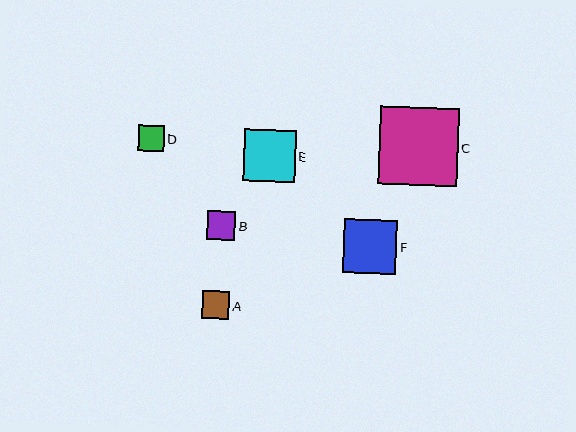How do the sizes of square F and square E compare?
Square F and square E are approximately the same size.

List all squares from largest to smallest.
From largest to smallest: C, F, E, B, A, D.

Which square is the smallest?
Square D is the smallest with a size of approximately 26 pixels.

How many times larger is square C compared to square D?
Square C is approximately 3.0 times the size of square D.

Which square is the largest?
Square C is the largest with a size of approximately 78 pixels.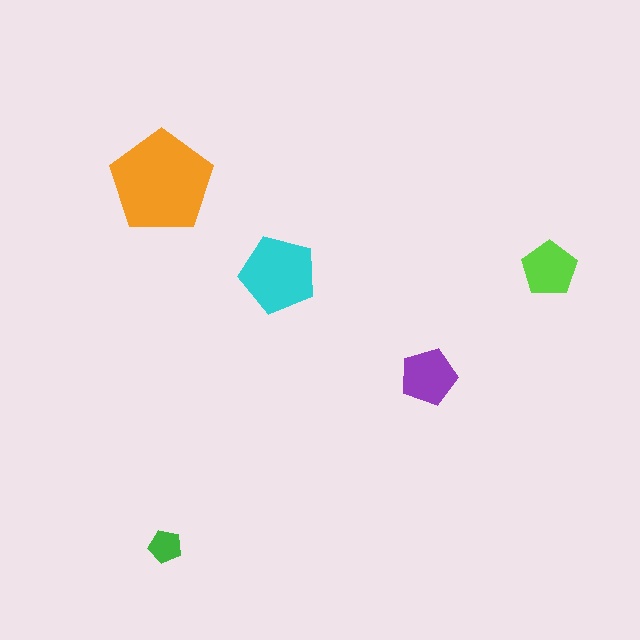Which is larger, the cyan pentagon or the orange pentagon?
The orange one.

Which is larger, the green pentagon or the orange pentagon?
The orange one.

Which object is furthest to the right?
The lime pentagon is rightmost.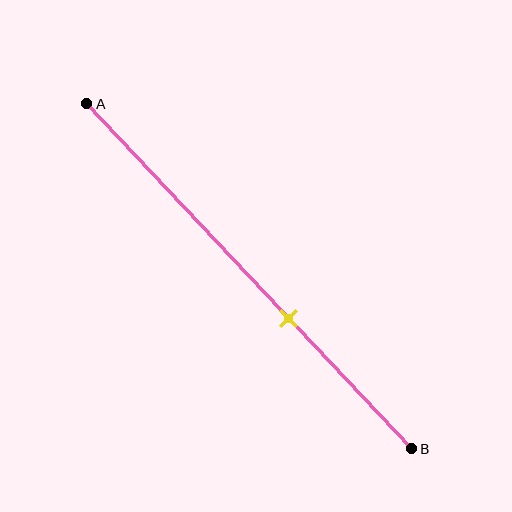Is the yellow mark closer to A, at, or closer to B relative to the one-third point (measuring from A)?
The yellow mark is closer to point B than the one-third point of segment AB.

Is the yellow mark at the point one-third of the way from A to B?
No, the mark is at about 60% from A, not at the 33% one-third point.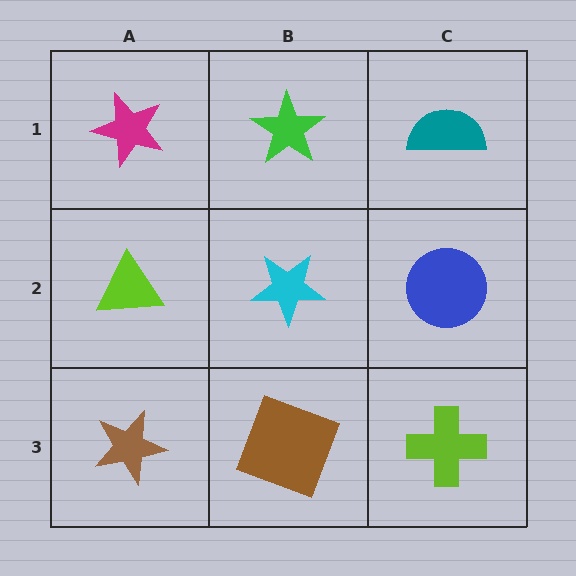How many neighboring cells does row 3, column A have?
2.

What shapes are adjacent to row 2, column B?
A green star (row 1, column B), a brown square (row 3, column B), a lime triangle (row 2, column A), a blue circle (row 2, column C).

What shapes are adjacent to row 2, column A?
A magenta star (row 1, column A), a brown star (row 3, column A), a cyan star (row 2, column B).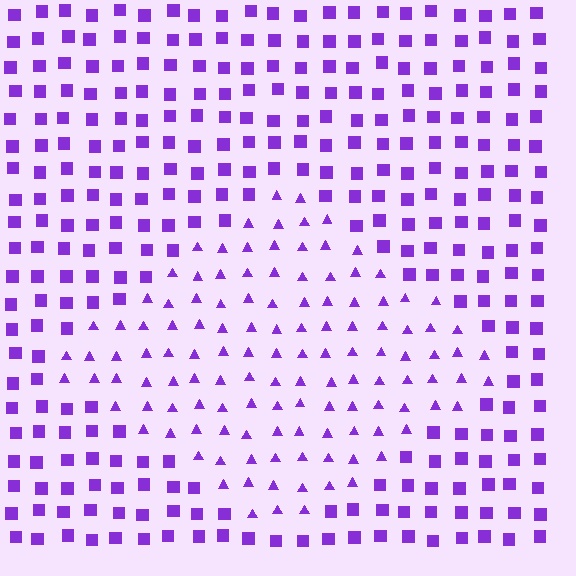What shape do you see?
I see a diamond.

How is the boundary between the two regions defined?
The boundary is defined by a change in element shape: triangles inside vs. squares outside. All elements share the same color and spacing.